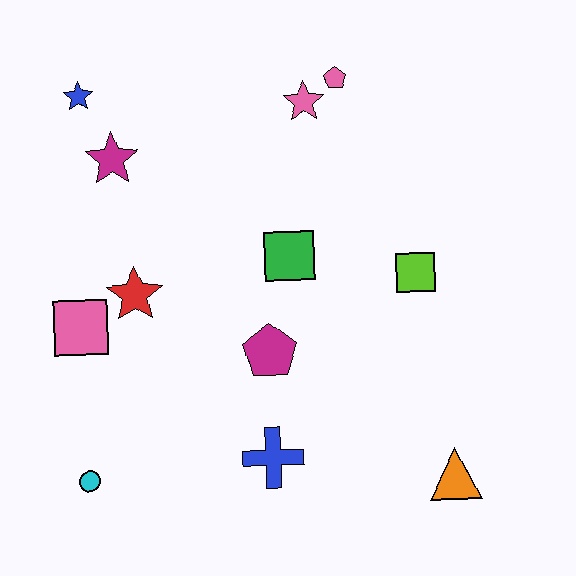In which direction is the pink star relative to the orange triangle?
The pink star is above the orange triangle.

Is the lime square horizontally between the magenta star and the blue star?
No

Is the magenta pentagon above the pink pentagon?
No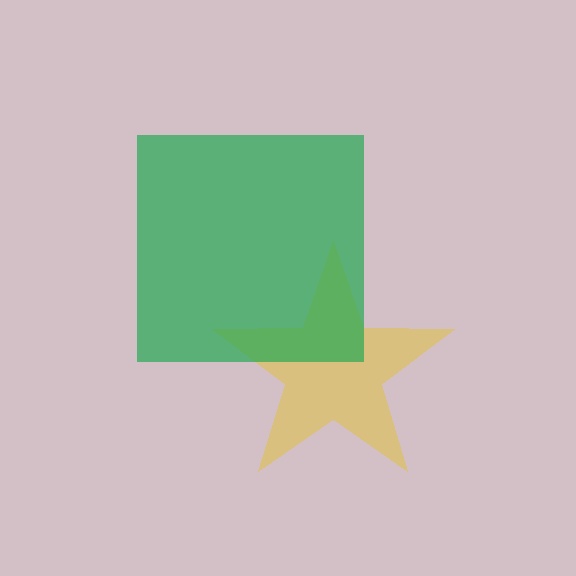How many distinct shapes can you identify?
There are 2 distinct shapes: a yellow star, a green square.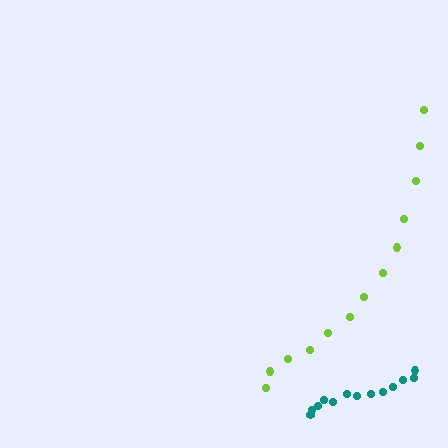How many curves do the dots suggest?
There are 2 distinct paths.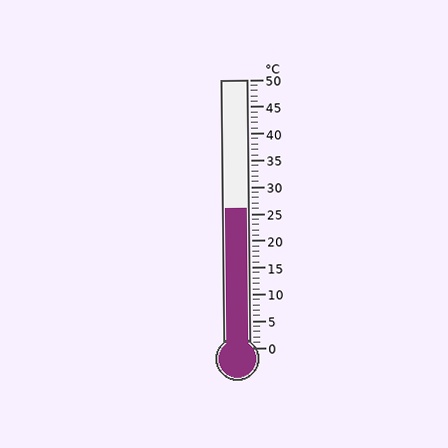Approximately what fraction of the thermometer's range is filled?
The thermometer is filled to approximately 50% of its range.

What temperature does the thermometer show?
The thermometer shows approximately 26°C.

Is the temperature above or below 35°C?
The temperature is below 35°C.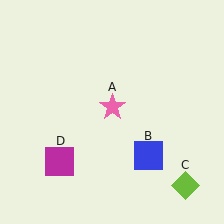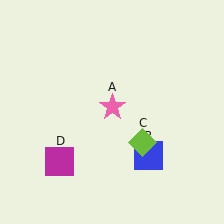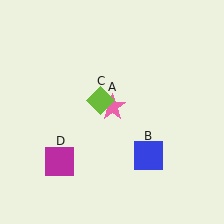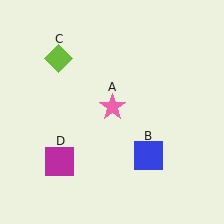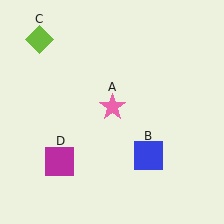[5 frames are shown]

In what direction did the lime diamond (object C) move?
The lime diamond (object C) moved up and to the left.